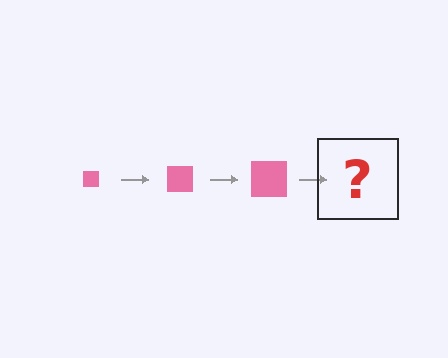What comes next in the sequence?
The next element should be a pink square, larger than the previous one.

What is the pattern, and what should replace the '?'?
The pattern is that the square gets progressively larger each step. The '?' should be a pink square, larger than the previous one.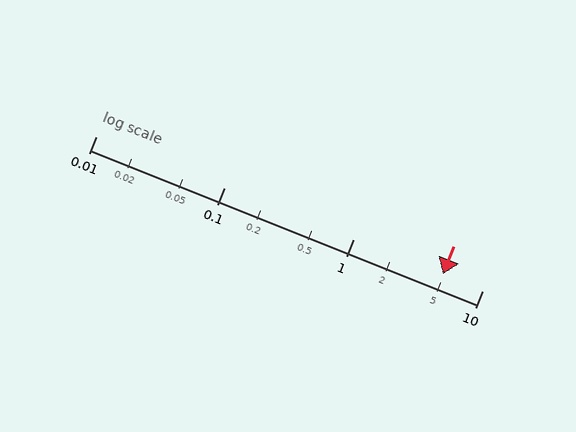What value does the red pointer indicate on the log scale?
The pointer indicates approximately 4.9.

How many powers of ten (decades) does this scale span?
The scale spans 3 decades, from 0.01 to 10.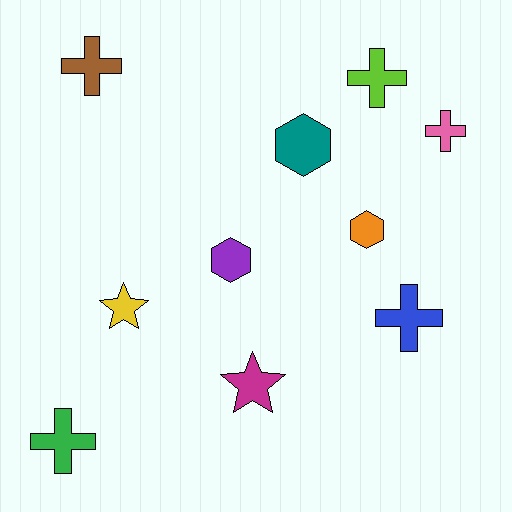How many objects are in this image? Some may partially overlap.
There are 10 objects.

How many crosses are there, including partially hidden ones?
There are 5 crosses.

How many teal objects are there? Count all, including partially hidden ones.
There is 1 teal object.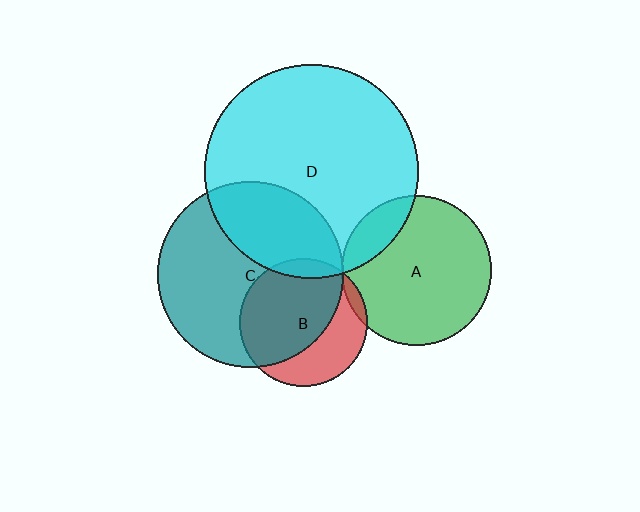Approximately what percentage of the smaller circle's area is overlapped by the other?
Approximately 5%.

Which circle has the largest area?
Circle D (cyan).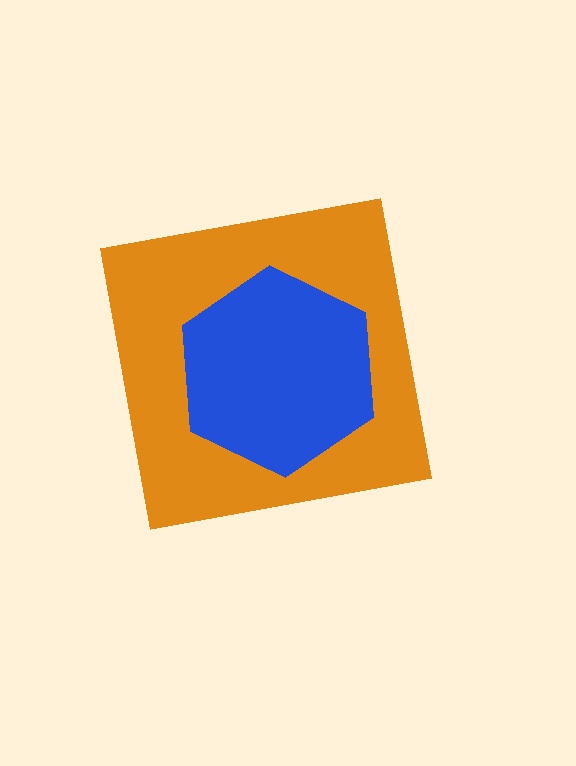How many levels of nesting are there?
2.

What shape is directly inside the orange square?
The blue hexagon.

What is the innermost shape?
The blue hexagon.